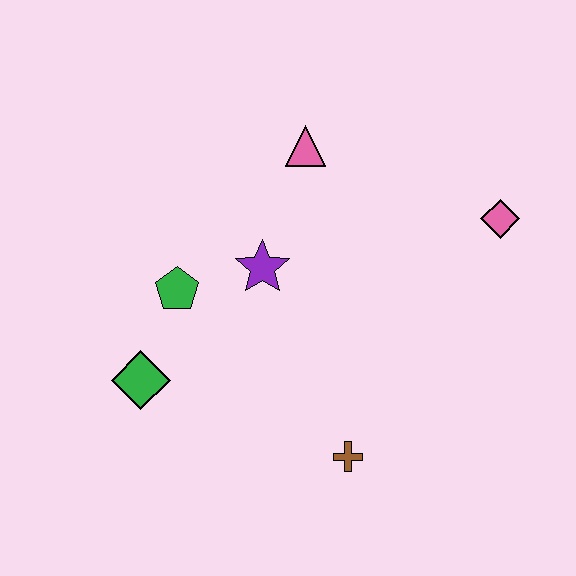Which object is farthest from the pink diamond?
The green diamond is farthest from the pink diamond.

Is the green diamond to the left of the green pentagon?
Yes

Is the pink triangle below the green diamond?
No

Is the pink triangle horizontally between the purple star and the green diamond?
No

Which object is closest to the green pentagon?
The purple star is closest to the green pentagon.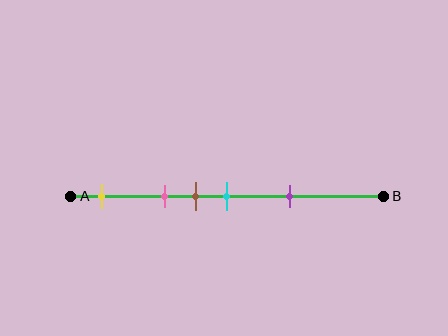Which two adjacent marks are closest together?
The brown and cyan marks are the closest adjacent pair.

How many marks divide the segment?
There are 5 marks dividing the segment.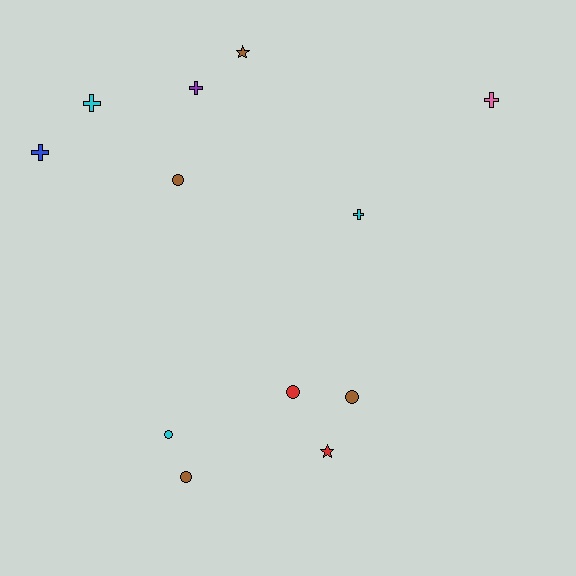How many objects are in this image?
There are 12 objects.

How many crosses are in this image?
There are 5 crosses.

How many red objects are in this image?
There are 2 red objects.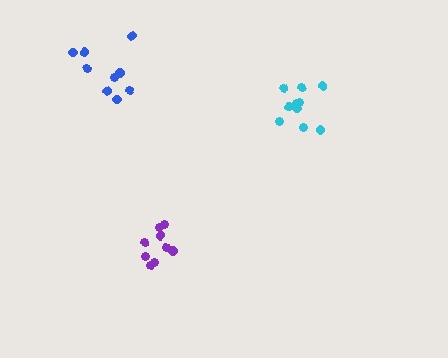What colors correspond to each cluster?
The clusters are colored: purple, cyan, blue.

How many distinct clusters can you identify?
There are 3 distinct clusters.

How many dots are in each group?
Group 1: 9 dots, Group 2: 10 dots, Group 3: 9 dots (28 total).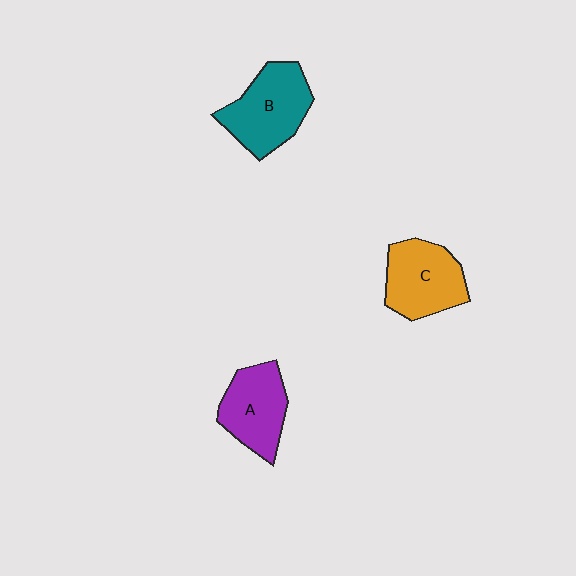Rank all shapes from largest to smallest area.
From largest to smallest: B (teal), C (orange), A (purple).